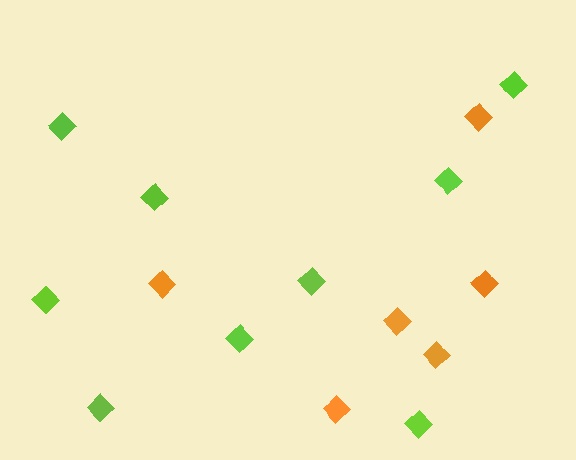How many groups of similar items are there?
There are 2 groups: one group of lime diamonds (9) and one group of orange diamonds (6).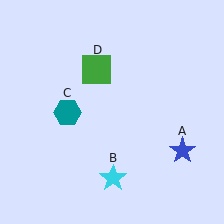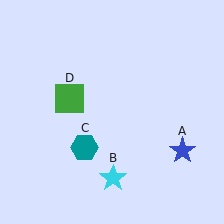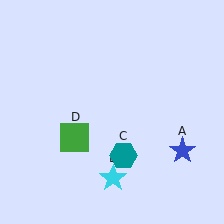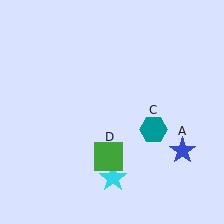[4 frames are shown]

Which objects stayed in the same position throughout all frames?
Blue star (object A) and cyan star (object B) remained stationary.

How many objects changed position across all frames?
2 objects changed position: teal hexagon (object C), green square (object D).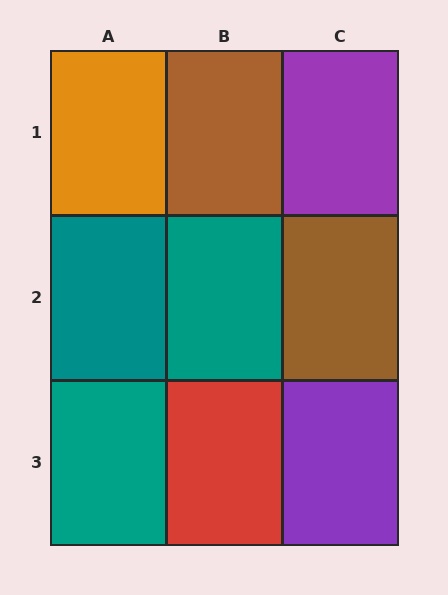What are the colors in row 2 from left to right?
Teal, teal, brown.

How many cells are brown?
2 cells are brown.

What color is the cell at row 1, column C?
Purple.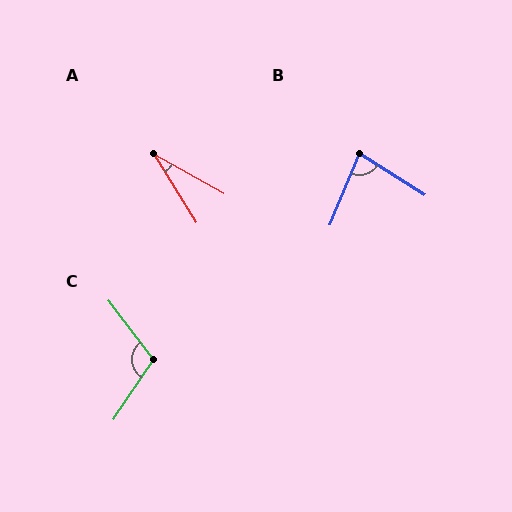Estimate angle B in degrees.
Approximately 80 degrees.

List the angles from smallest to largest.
A (29°), B (80°), C (109°).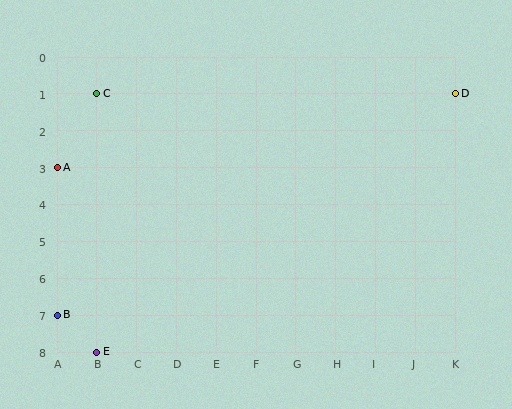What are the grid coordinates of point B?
Point B is at grid coordinates (A, 7).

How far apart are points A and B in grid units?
Points A and B are 4 rows apart.